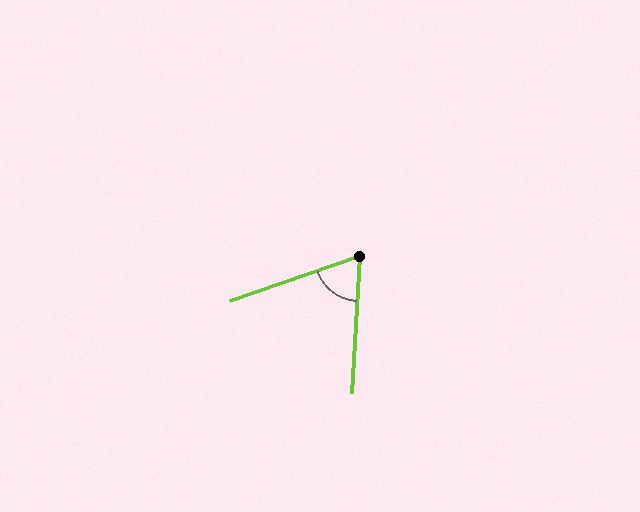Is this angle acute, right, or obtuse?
It is acute.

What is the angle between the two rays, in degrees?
Approximately 67 degrees.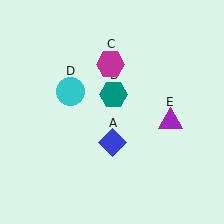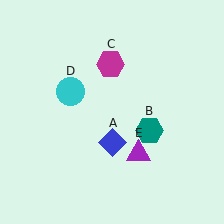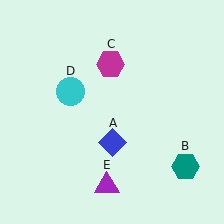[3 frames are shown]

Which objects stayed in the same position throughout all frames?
Blue diamond (object A) and magenta hexagon (object C) and cyan circle (object D) remained stationary.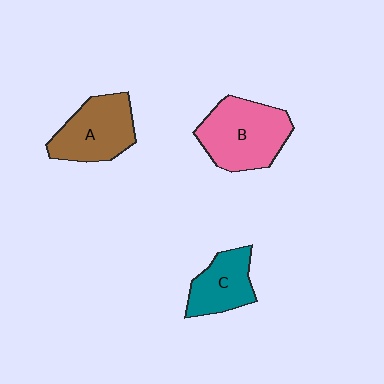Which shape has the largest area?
Shape B (pink).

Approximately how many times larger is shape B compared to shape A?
Approximately 1.2 times.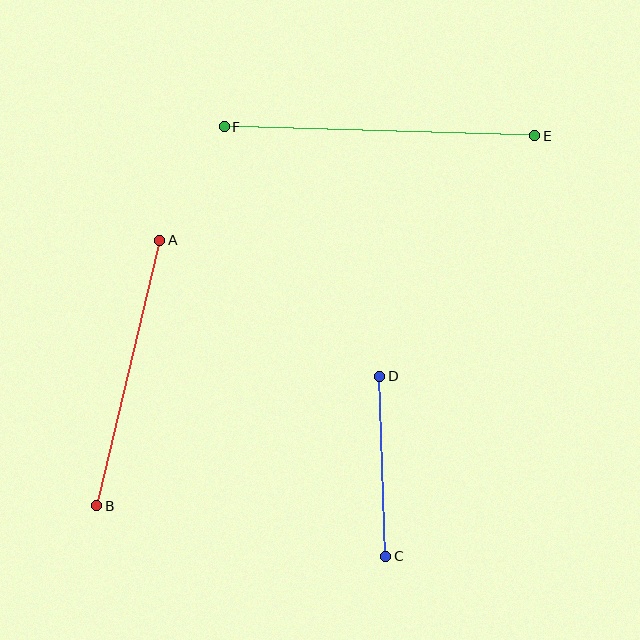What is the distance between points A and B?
The distance is approximately 273 pixels.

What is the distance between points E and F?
The distance is approximately 310 pixels.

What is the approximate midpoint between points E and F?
The midpoint is at approximately (380, 131) pixels.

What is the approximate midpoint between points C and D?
The midpoint is at approximately (383, 466) pixels.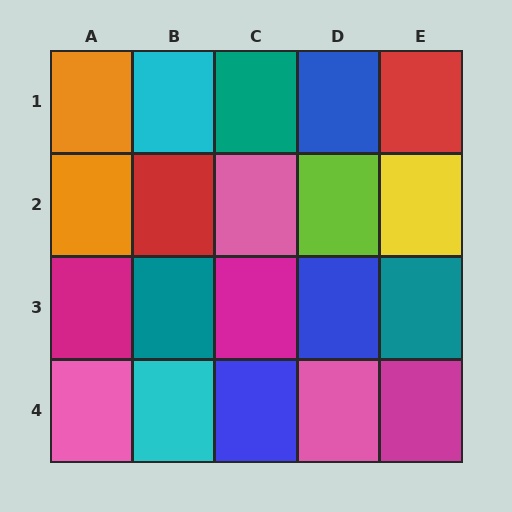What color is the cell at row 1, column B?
Cyan.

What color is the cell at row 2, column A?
Orange.